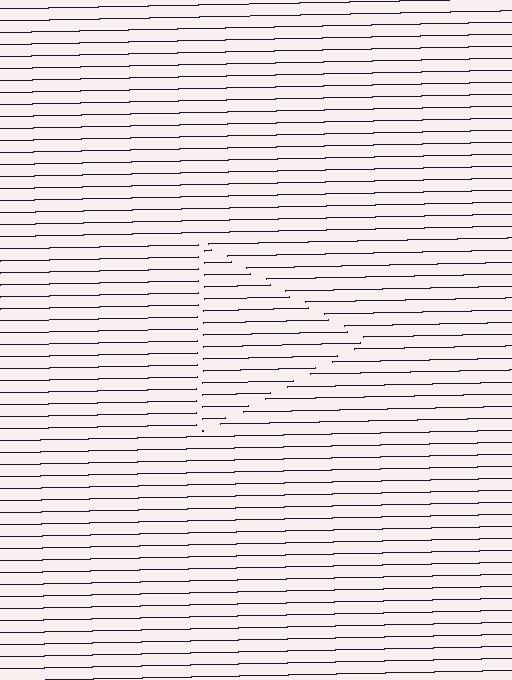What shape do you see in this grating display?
An illusory triangle. The interior of the shape contains the same grating, shifted by half a period — the contour is defined by the phase discontinuity where line-ends from the inner and outer gratings abut.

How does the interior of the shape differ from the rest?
The interior of the shape contains the same grating, shifted by half a period — the contour is defined by the phase discontinuity where line-ends from the inner and outer gratings abut.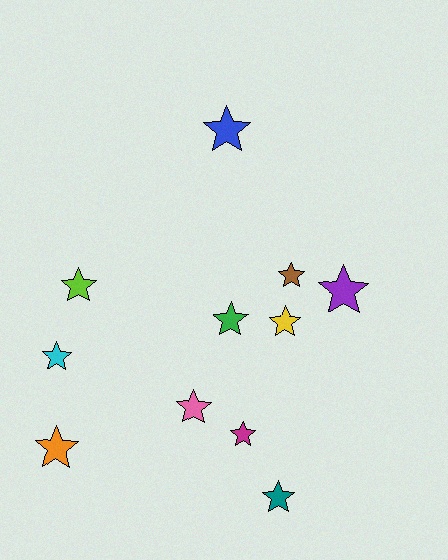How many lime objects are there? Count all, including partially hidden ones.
There is 1 lime object.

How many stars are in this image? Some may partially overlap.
There are 11 stars.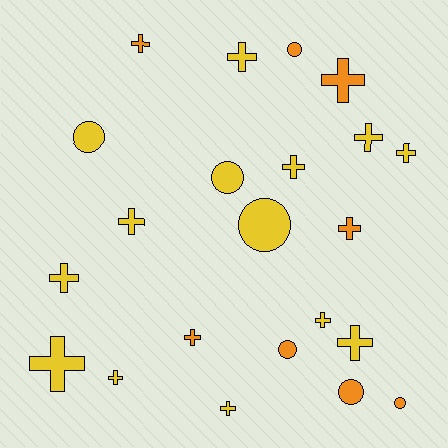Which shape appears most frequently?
Cross, with 15 objects.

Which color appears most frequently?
Yellow, with 14 objects.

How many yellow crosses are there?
There are 11 yellow crosses.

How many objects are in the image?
There are 22 objects.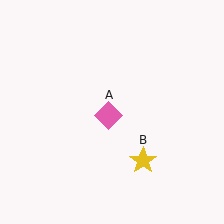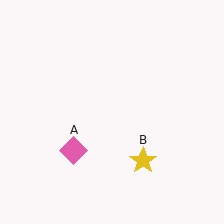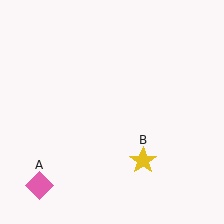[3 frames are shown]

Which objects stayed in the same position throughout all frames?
Yellow star (object B) remained stationary.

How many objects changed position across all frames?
1 object changed position: pink diamond (object A).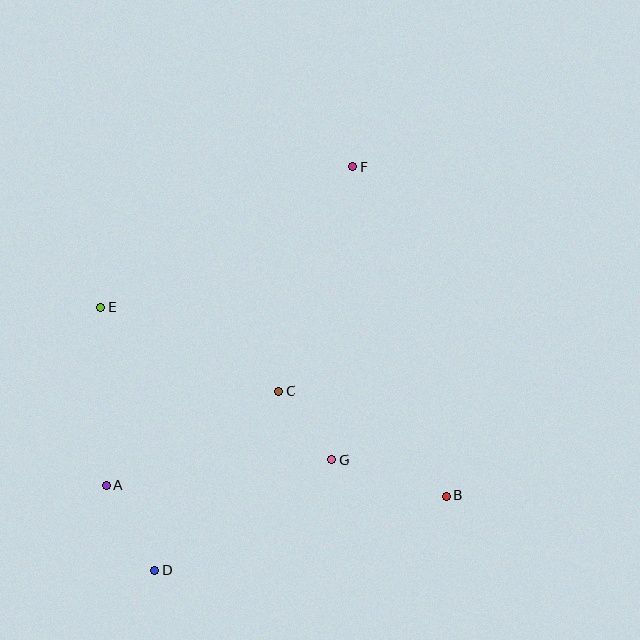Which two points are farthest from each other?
Points D and F are farthest from each other.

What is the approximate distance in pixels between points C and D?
The distance between C and D is approximately 218 pixels.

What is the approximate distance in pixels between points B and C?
The distance between B and C is approximately 198 pixels.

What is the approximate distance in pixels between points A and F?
The distance between A and F is approximately 402 pixels.